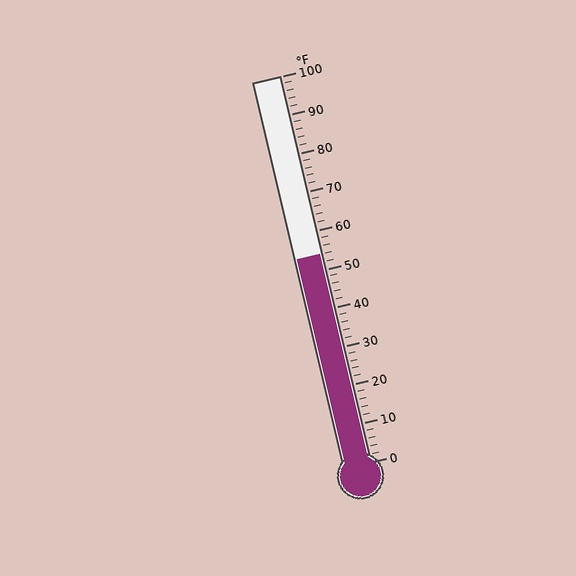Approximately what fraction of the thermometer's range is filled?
The thermometer is filled to approximately 55% of its range.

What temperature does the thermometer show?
The thermometer shows approximately 54°F.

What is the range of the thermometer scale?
The thermometer scale ranges from 0°F to 100°F.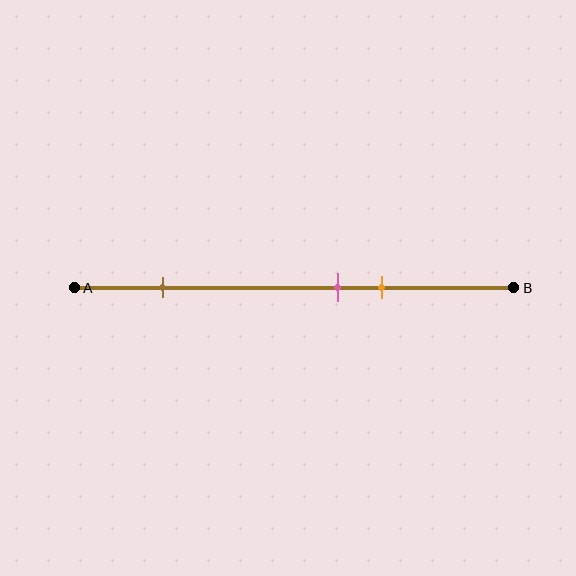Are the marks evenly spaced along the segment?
No, the marks are not evenly spaced.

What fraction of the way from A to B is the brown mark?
The brown mark is approximately 20% (0.2) of the way from A to B.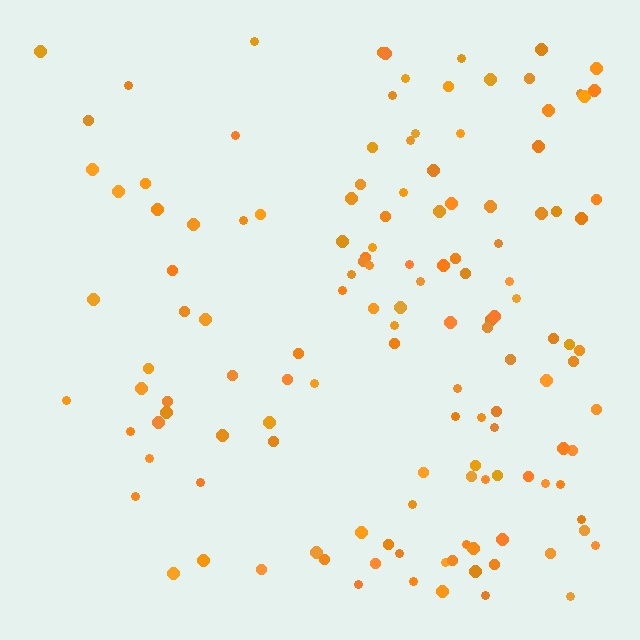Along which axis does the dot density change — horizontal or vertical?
Horizontal.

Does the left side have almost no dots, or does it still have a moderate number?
Still a moderate number, just noticeably fewer than the right.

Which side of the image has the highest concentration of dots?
The right.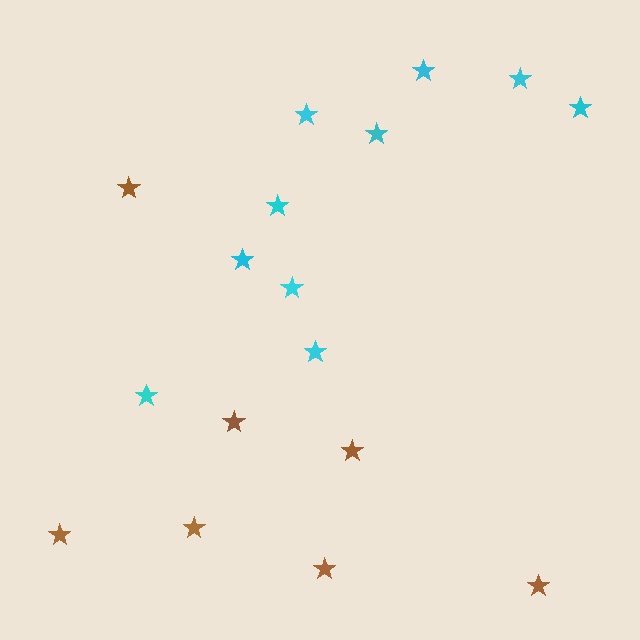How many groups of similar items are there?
There are 2 groups: one group of brown stars (7) and one group of cyan stars (10).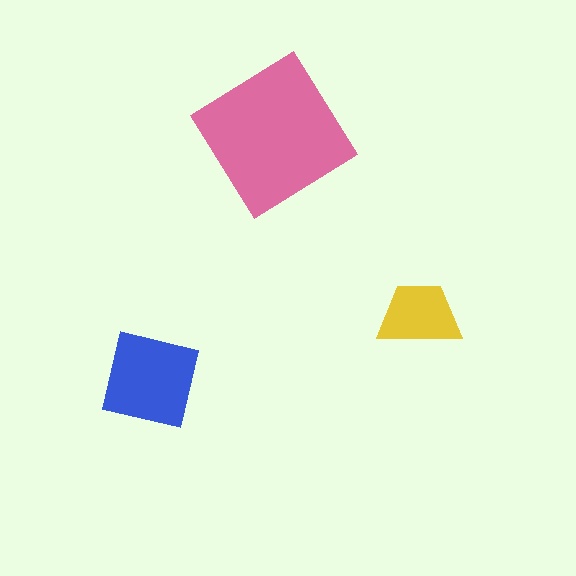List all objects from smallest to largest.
The yellow trapezoid, the blue square, the pink diamond.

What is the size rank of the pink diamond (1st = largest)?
1st.